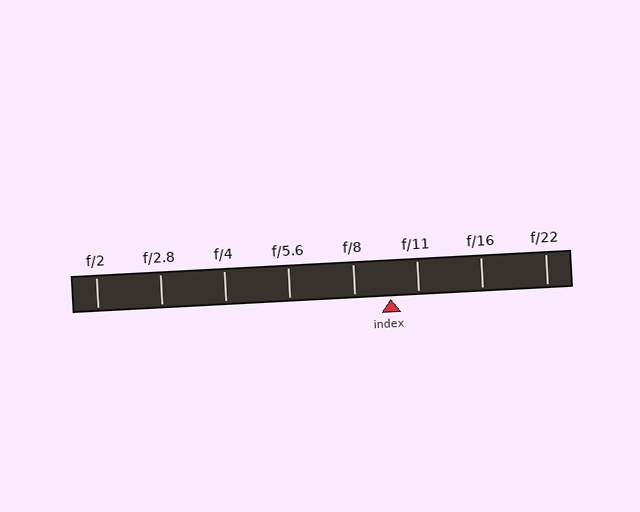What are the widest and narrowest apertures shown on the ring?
The widest aperture shown is f/2 and the narrowest is f/22.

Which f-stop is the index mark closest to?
The index mark is closest to f/11.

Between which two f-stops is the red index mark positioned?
The index mark is between f/8 and f/11.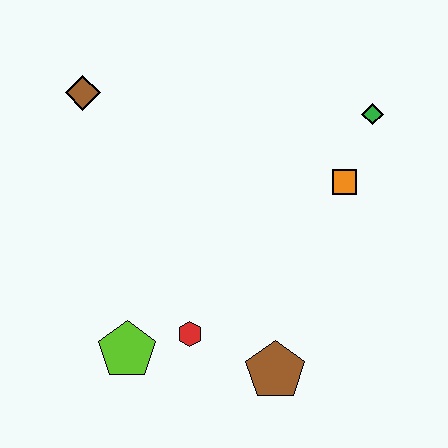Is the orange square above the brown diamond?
No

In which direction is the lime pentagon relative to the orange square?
The lime pentagon is to the left of the orange square.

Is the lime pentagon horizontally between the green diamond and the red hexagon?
No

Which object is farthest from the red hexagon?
The green diamond is farthest from the red hexagon.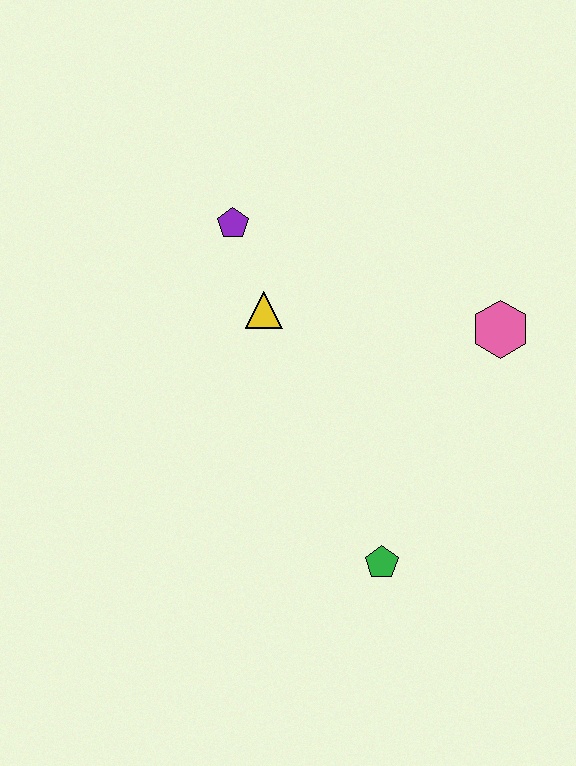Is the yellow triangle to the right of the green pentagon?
No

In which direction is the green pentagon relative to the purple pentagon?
The green pentagon is below the purple pentagon.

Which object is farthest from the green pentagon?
The purple pentagon is farthest from the green pentagon.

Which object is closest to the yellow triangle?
The purple pentagon is closest to the yellow triangle.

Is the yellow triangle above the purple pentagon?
No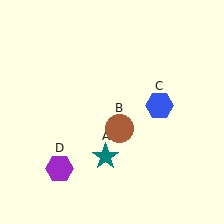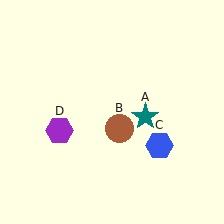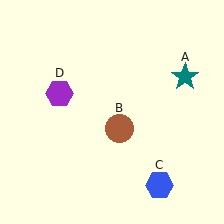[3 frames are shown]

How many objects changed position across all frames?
3 objects changed position: teal star (object A), blue hexagon (object C), purple hexagon (object D).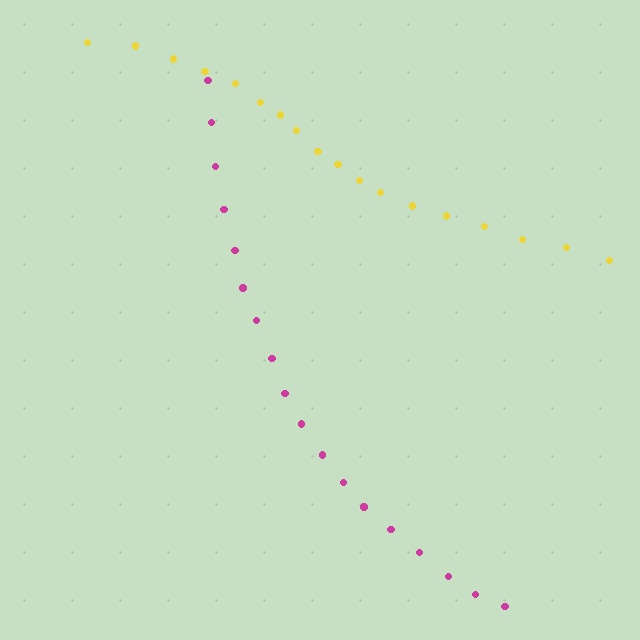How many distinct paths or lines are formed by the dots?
There are 2 distinct paths.